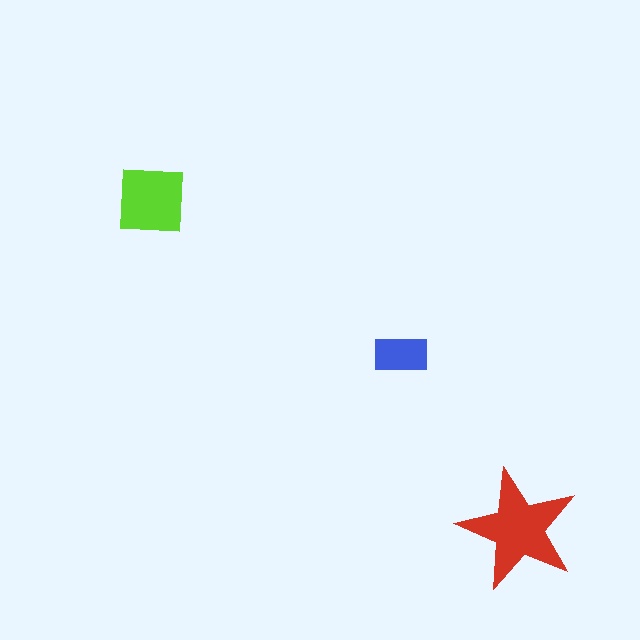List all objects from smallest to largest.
The blue rectangle, the lime square, the red star.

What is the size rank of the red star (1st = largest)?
1st.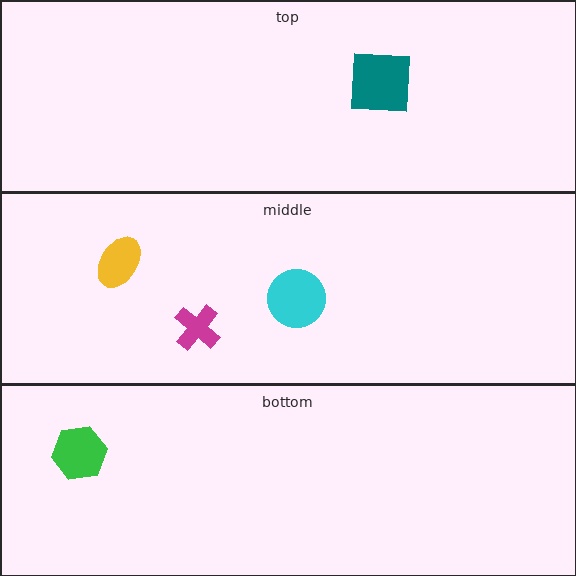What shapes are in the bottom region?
The green hexagon.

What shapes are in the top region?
The teal square.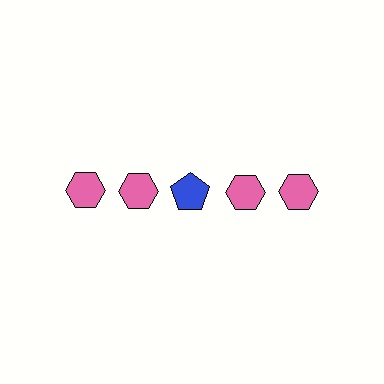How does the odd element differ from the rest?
It differs in both color (blue instead of pink) and shape (pentagon instead of hexagon).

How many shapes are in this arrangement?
There are 5 shapes arranged in a grid pattern.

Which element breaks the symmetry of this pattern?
The blue pentagon in the top row, center column breaks the symmetry. All other shapes are pink hexagons.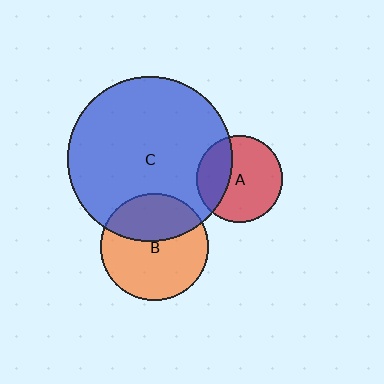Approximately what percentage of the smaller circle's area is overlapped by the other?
Approximately 35%.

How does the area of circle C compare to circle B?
Approximately 2.4 times.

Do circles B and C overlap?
Yes.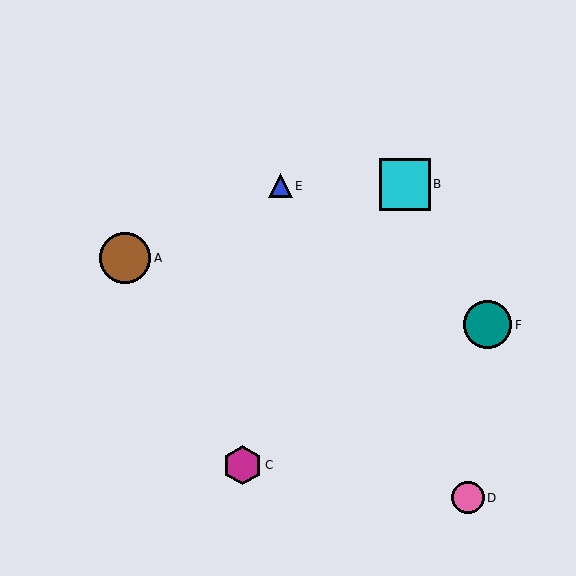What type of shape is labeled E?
Shape E is a blue triangle.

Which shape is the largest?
The cyan square (labeled B) is the largest.